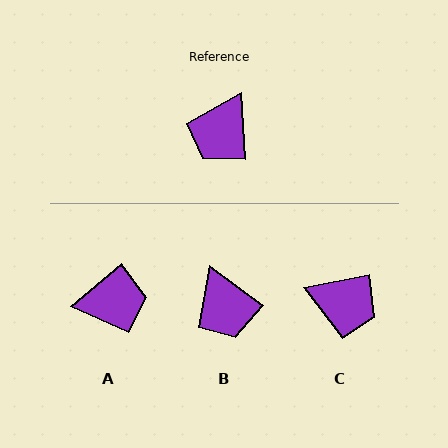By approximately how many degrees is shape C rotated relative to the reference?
Approximately 98 degrees counter-clockwise.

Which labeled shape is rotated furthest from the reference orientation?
A, about 127 degrees away.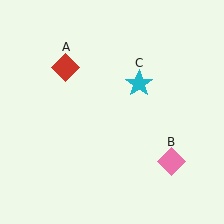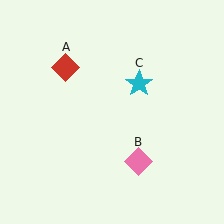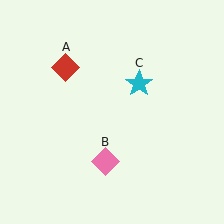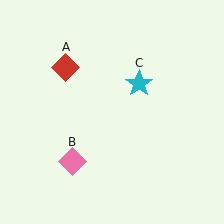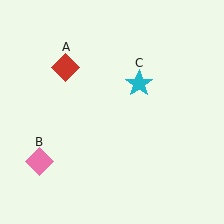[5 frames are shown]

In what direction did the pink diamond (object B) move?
The pink diamond (object B) moved left.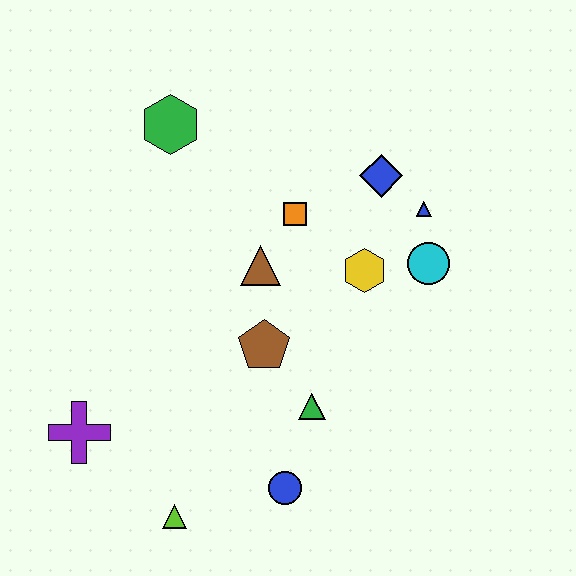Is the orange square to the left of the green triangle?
Yes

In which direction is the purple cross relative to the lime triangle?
The purple cross is to the left of the lime triangle.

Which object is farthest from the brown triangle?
The lime triangle is farthest from the brown triangle.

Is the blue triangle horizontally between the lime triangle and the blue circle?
No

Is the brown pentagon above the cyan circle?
No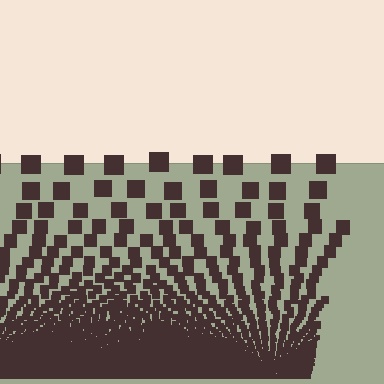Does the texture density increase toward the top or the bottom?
Density increases toward the bottom.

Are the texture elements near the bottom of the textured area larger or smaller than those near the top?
Smaller. The gradient is inverted — elements near the bottom are smaller and denser.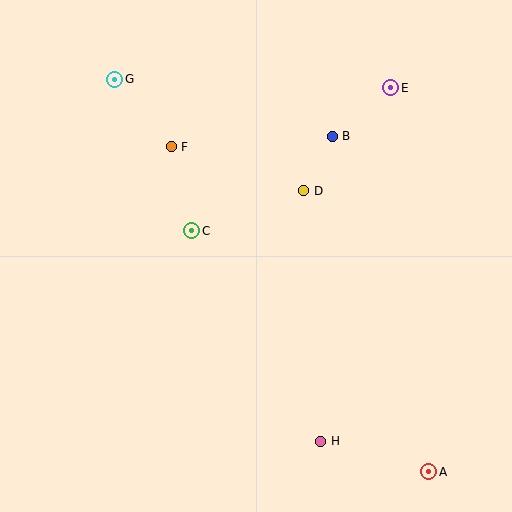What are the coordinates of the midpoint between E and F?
The midpoint between E and F is at (281, 117).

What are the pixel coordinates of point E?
Point E is at (391, 88).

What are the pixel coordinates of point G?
Point G is at (115, 79).